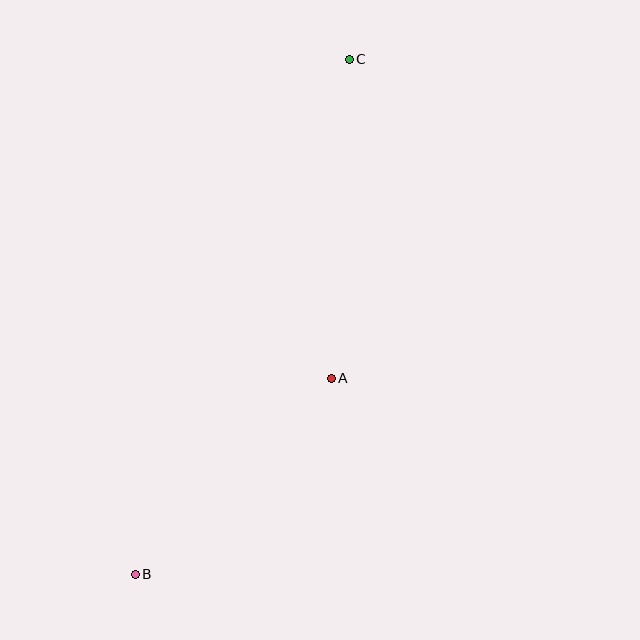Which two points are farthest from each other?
Points B and C are farthest from each other.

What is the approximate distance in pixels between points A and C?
The distance between A and C is approximately 319 pixels.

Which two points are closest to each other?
Points A and B are closest to each other.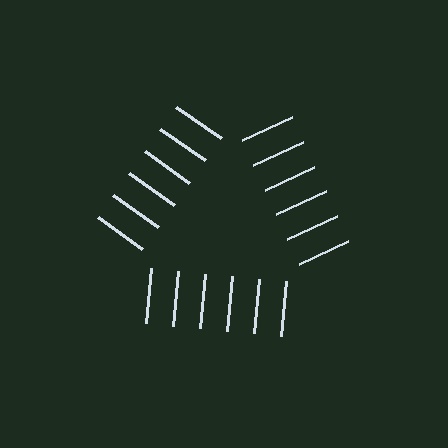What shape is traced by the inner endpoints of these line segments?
An illusory triangle — the line segments terminate on its edges but no continuous stroke is drawn.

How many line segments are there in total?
18 — 6 along each of the 3 edges.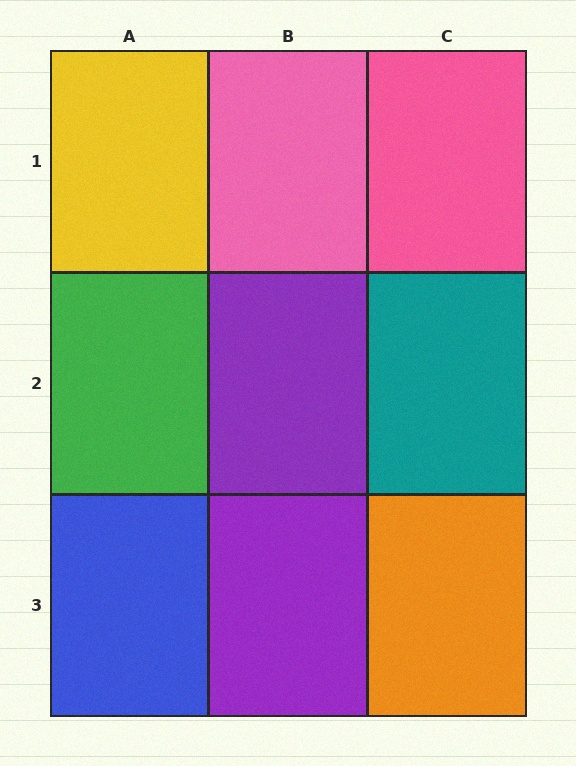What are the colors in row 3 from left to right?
Blue, purple, orange.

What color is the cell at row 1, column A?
Yellow.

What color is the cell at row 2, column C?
Teal.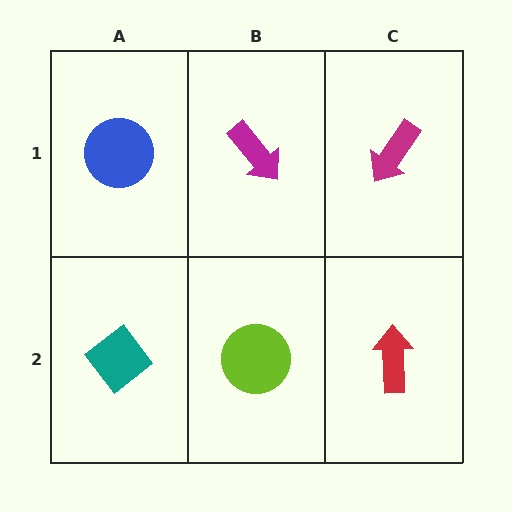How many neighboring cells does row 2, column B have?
3.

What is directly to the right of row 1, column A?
A magenta arrow.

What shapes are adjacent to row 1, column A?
A teal diamond (row 2, column A), a magenta arrow (row 1, column B).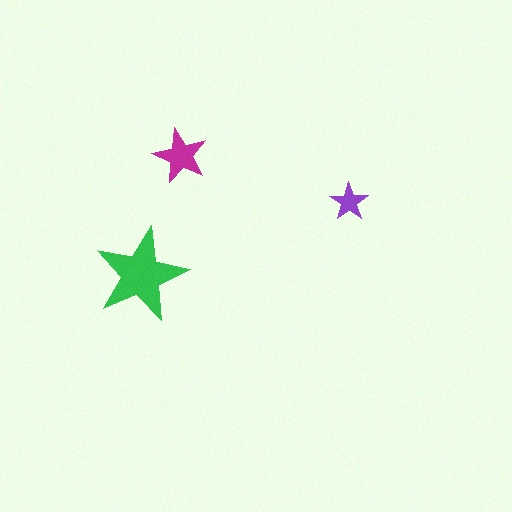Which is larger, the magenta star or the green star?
The green one.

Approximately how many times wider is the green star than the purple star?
About 2.5 times wider.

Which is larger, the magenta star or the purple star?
The magenta one.